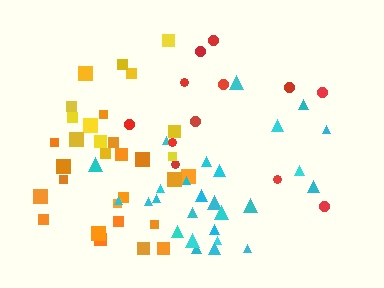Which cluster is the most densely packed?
Orange.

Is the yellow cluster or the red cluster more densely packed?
Yellow.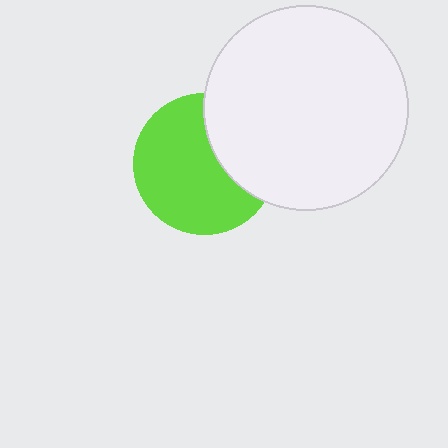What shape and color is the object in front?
The object in front is a white circle.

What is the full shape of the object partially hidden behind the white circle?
The partially hidden object is a lime circle.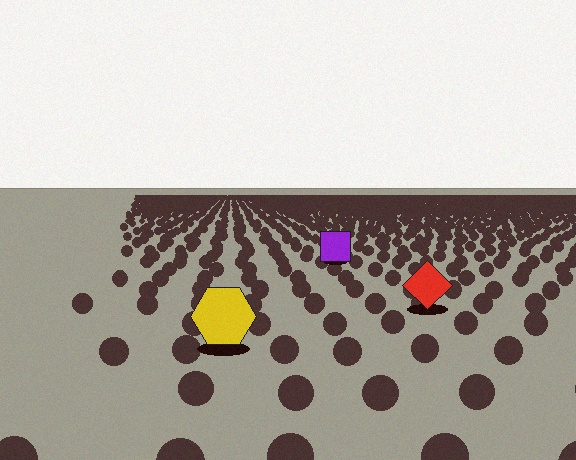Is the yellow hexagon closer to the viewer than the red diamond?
Yes. The yellow hexagon is closer — you can tell from the texture gradient: the ground texture is coarser near it.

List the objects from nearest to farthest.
From nearest to farthest: the yellow hexagon, the red diamond, the purple square.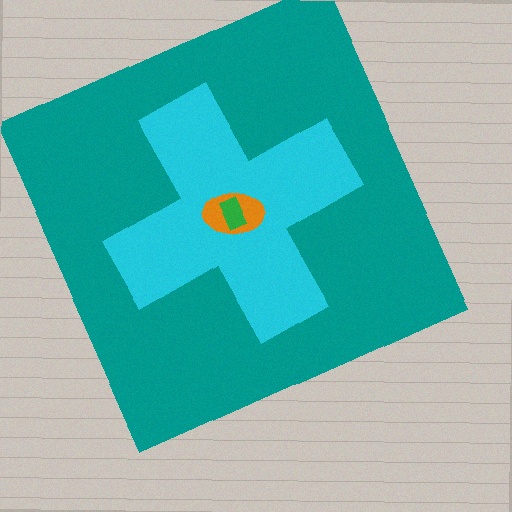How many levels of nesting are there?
4.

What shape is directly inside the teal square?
The cyan cross.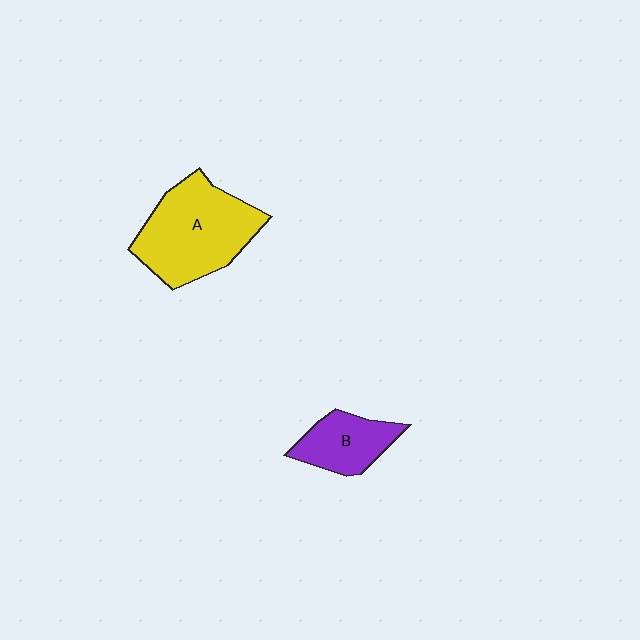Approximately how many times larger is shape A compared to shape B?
Approximately 2.0 times.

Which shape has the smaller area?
Shape B (purple).